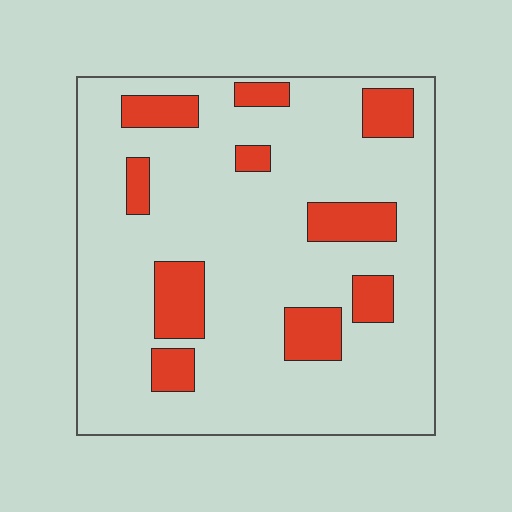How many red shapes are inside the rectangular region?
10.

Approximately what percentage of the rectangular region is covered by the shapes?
Approximately 20%.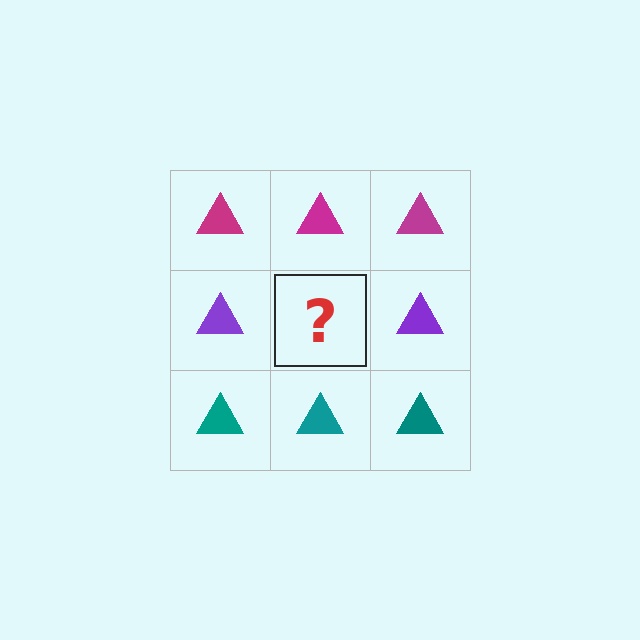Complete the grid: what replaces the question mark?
The question mark should be replaced with a purple triangle.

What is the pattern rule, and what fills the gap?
The rule is that each row has a consistent color. The gap should be filled with a purple triangle.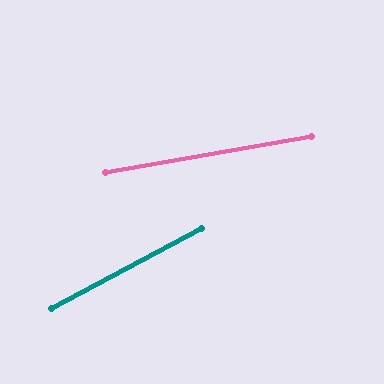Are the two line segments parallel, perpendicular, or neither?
Neither parallel nor perpendicular — they differ by about 18°.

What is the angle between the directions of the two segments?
Approximately 18 degrees.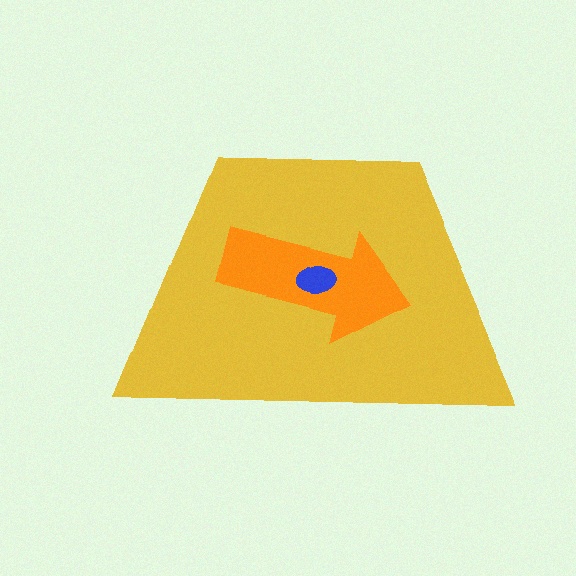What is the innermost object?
The blue ellipse.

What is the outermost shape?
The yellow trapezoid.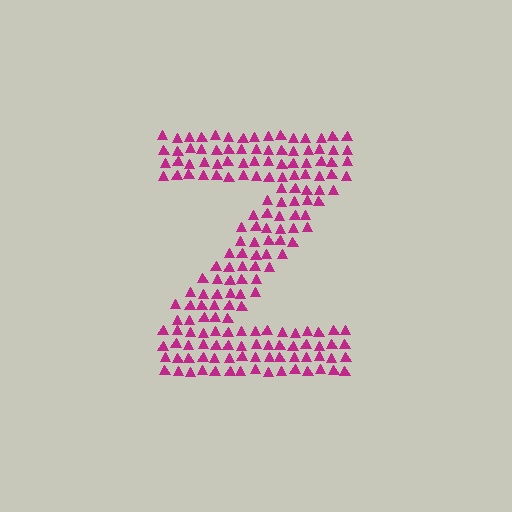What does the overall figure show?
The overall figure shows the letter Z.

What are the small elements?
The small elements are triangles.